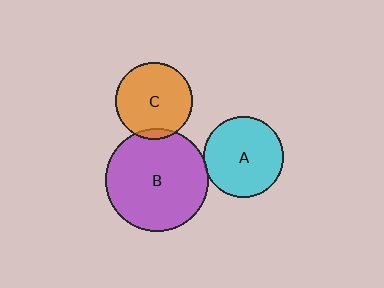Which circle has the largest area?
Circle B (purple).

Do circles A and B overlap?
Yes.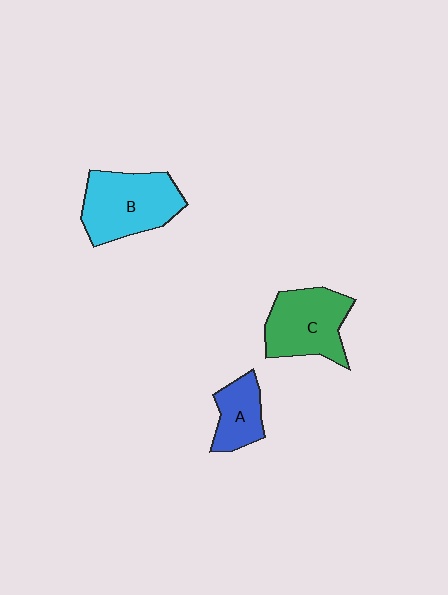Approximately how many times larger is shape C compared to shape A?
Approximately 1.7 times.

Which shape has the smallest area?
Shape A (blue).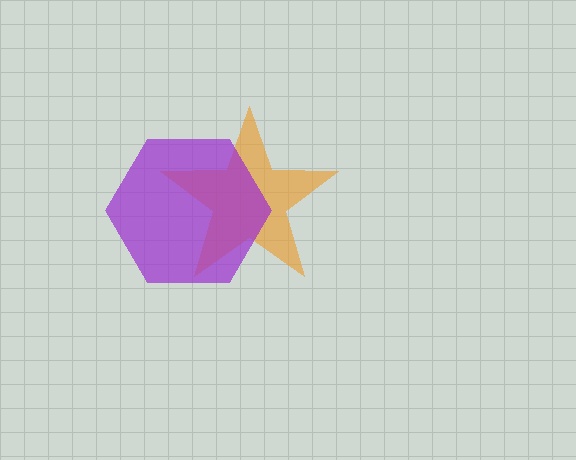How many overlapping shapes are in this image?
There are 2 overlapping shapes in the image.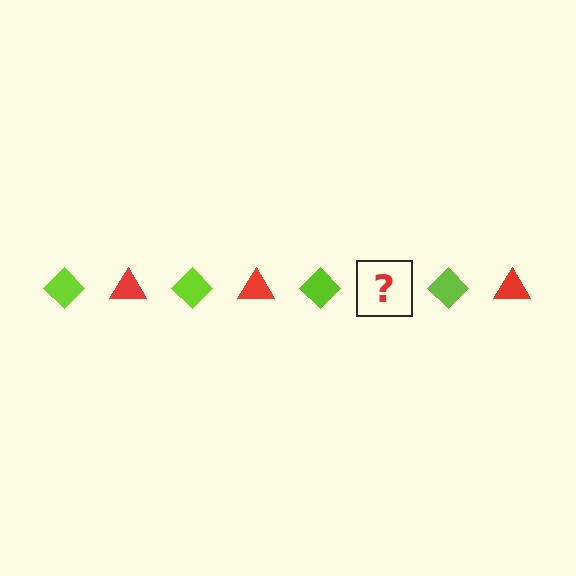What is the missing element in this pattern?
The missing element is a red triangle.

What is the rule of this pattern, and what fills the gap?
The rule is that the pattern alternates between lime diamond and red triangle. The gap should be filled with a red triangle.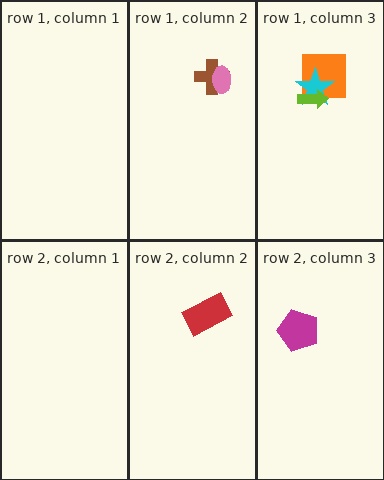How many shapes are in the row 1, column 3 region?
3.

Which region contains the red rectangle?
The row 2, column 2 region.